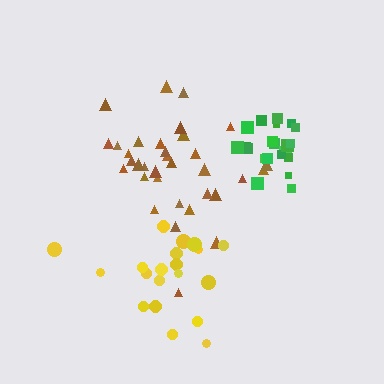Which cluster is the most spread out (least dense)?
Yellow.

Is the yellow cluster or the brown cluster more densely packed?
Brown.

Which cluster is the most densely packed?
Green.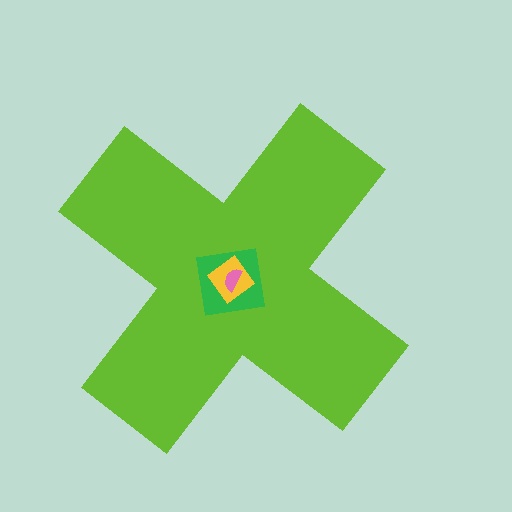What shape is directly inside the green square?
The yellow diamond.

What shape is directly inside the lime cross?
The green square.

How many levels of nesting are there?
4.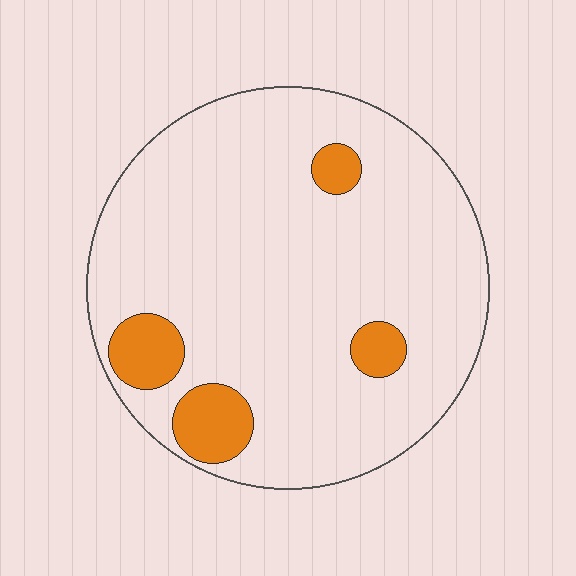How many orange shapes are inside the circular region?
4.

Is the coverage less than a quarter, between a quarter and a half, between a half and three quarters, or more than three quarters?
Less than a quarter.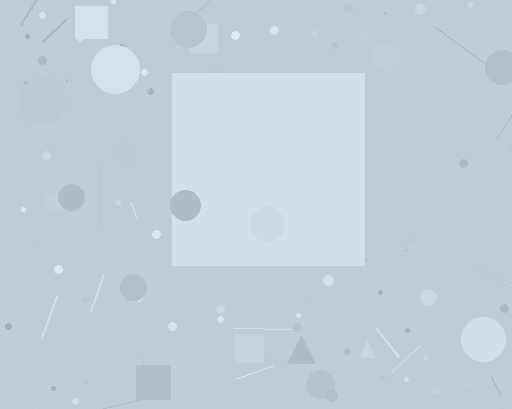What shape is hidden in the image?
A square is hidden in the image.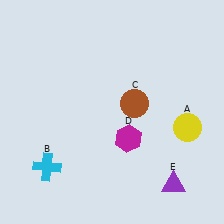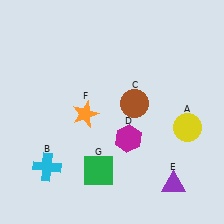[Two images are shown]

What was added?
An orange star (F), a green square (G) were added in Image 2.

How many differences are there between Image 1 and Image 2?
There are 2 differences between the two images.